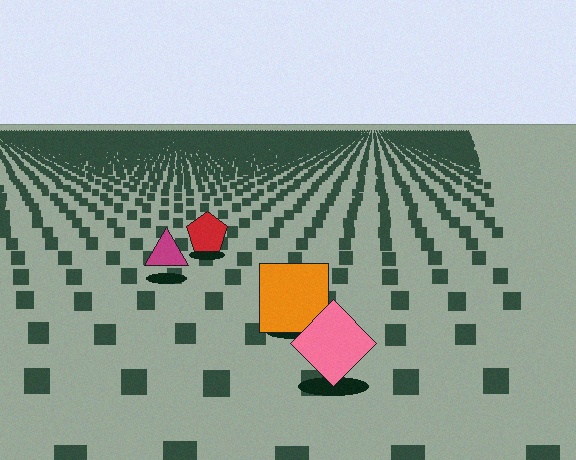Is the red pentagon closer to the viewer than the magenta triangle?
No. The magenta triangle is closer — you can tell from the texture gradient: the ground texture is coarser near it.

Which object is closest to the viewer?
The pink diamond is closest. The texture marks near it are larger and more spread out.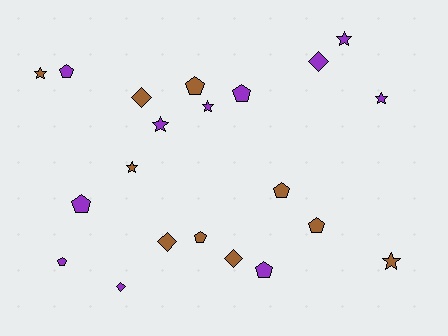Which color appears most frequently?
Purple, with 11 objects.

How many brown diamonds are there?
There are 3 brown diamonds.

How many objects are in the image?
There are 21 objects.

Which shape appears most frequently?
Pentagon, with 9 objects.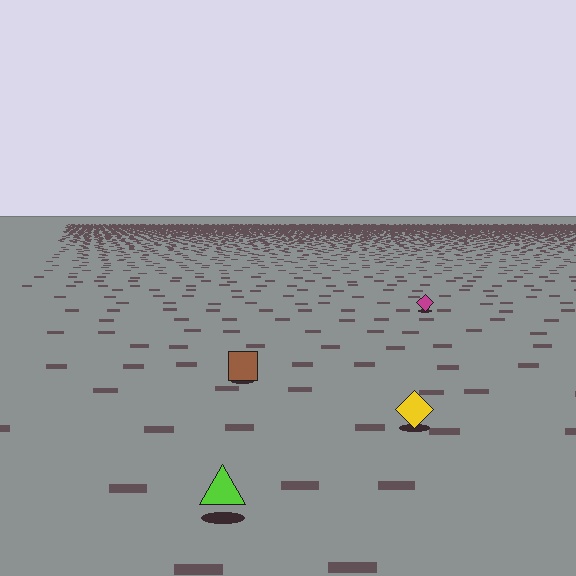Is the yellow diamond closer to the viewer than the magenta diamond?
Yes. The yellow diamond is closer — you can tell from the texture gradient: the ground texture is coarser near it.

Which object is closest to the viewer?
The lime triangle is closest. The texture marks near it are larger and more spread out.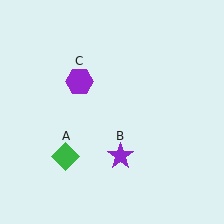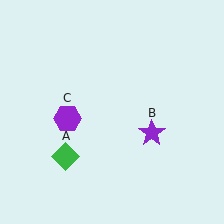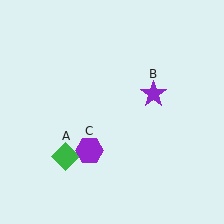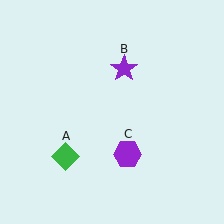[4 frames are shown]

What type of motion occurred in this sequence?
The purple star (object B), purple hexagon (object C) rotated counterclockwise around the center of the scene.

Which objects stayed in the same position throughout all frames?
Green diamond (object A) remained stationary.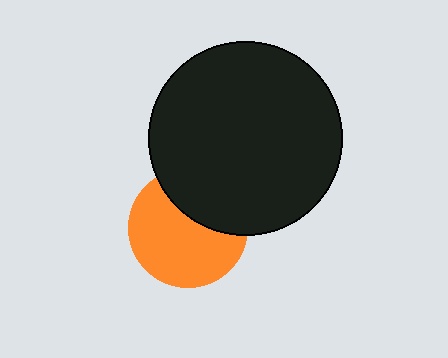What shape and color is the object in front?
The object in front is a black circle.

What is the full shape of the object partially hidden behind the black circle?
The partially hidden object is an orange circle.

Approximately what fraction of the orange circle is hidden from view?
Roughly 35% of the orange circle is hidden behind the black circle.